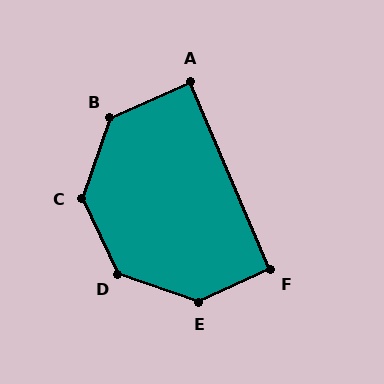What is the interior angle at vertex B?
Approximately 134 degrees (obtuse).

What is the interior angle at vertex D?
Approximately 135 degrees (obtuse).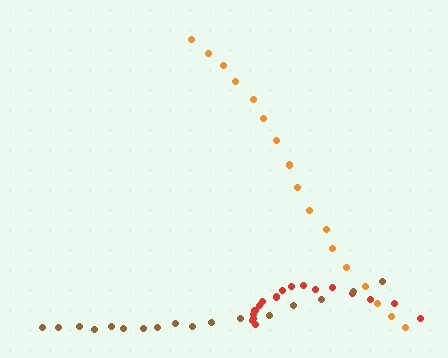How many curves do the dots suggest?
There are 3 distinct paths.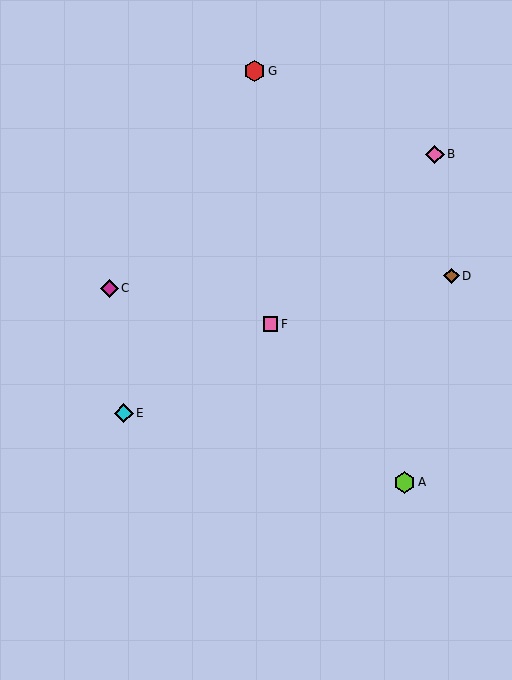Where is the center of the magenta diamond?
The center of the magenta diamond is at (109, 288).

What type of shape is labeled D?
Shape D is a brown diamond.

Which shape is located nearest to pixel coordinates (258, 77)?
The red hexagon (labeled G) at (254, 71) is nearest to that location.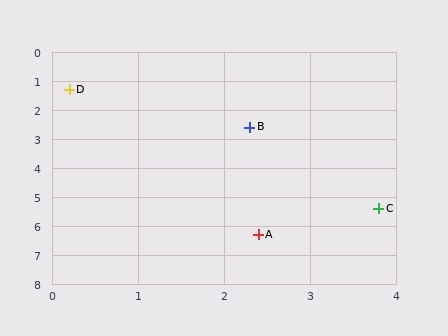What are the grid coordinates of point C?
Point C is at approximately (3.8, 5.4).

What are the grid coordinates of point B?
Point B is at approximately (2.3, 2.6).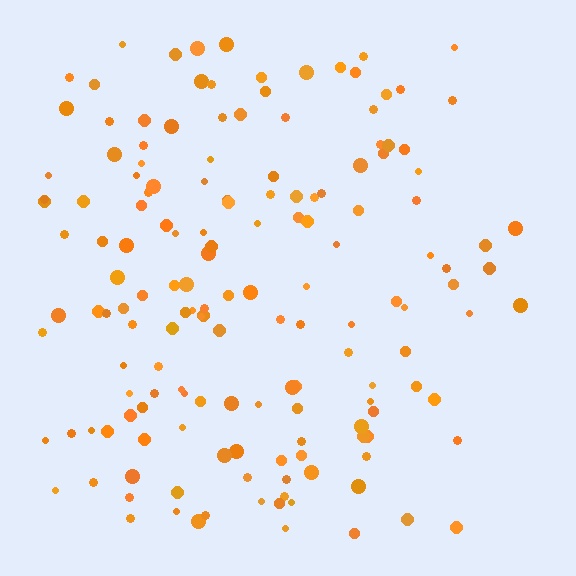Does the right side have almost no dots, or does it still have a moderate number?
Still a moderate number, just noticeably fewer than the left.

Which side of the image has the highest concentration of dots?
The left.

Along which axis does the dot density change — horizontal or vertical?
Horizontal.